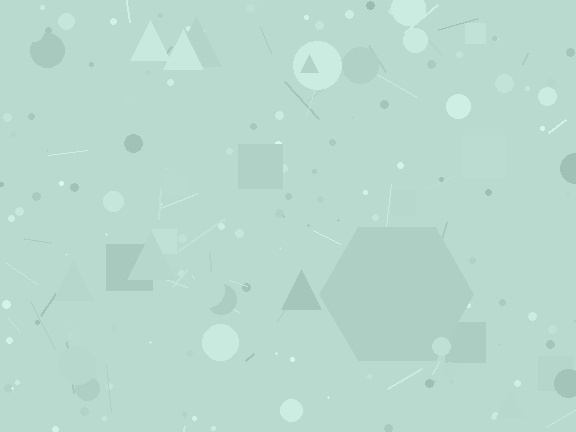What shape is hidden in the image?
A hexagon is hidden in the image.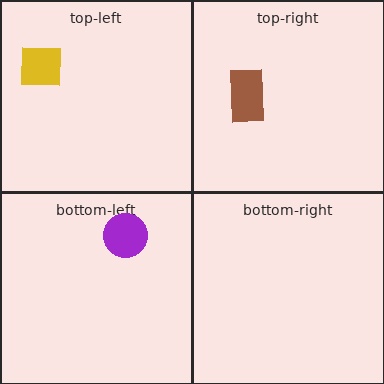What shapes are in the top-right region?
The brown rectangle.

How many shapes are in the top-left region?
1.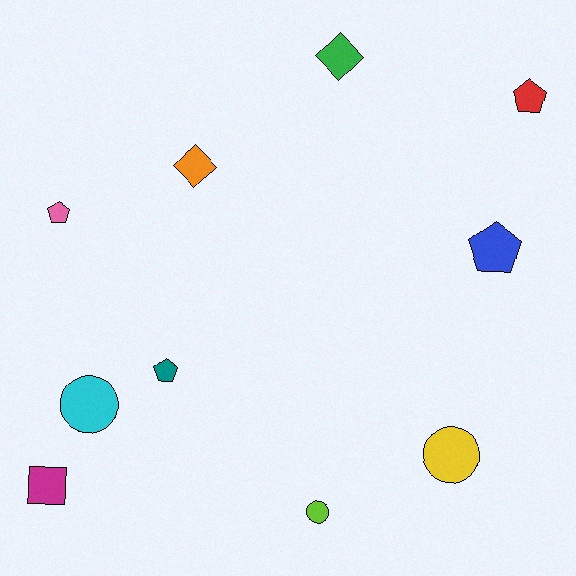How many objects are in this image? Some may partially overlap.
There are 10 objects.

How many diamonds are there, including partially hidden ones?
There are 2 diamonds.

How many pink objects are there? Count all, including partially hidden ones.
There is 1 pink object.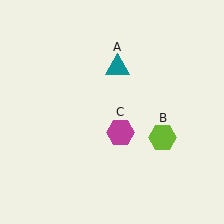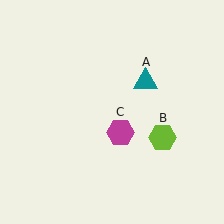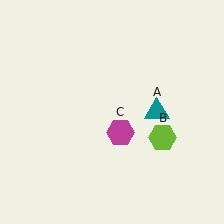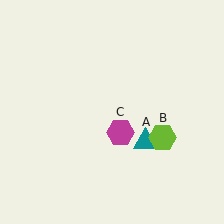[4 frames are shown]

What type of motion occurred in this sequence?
The teal triangle (object A) rotated clockwise around the center of the scene.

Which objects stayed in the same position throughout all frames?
Lime hexagon (object B) and magenta hexagon (object C) remained stationary.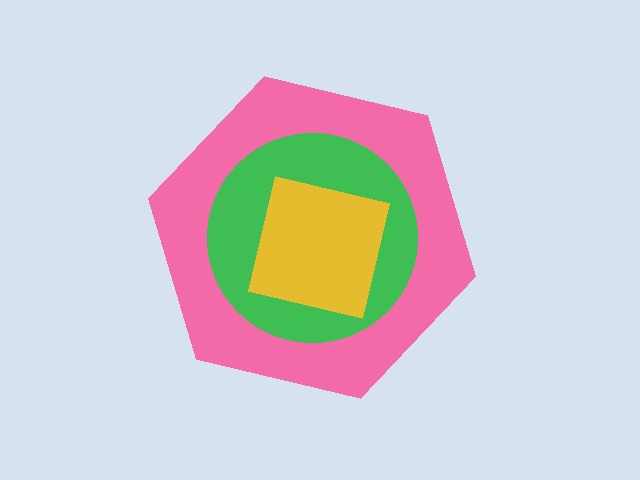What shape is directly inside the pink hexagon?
The green circle.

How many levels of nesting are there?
3.